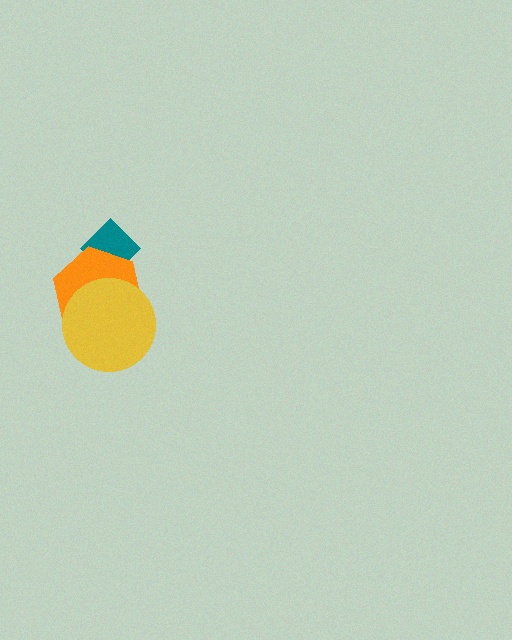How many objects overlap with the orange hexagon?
2 objects overlap with the orange hexagon.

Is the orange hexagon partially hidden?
Yes, it is partially covered by another shape.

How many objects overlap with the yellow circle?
1 object overlaps with the yellow circle.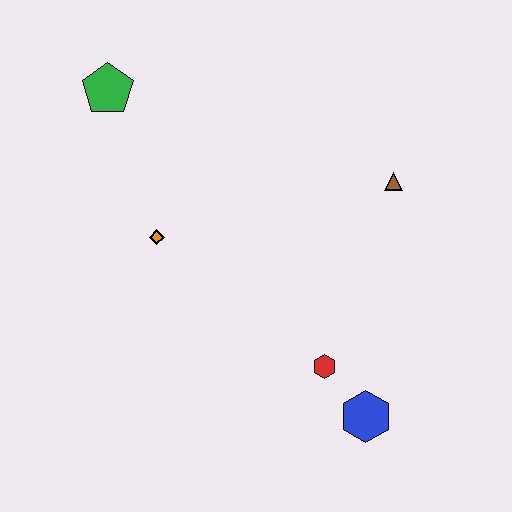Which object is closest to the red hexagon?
The blue hexagon is closest to the red hexagon.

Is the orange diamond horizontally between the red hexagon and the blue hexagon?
No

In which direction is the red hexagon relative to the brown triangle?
The red hexagon is below the brown triangle.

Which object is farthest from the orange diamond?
The blue hexagon is farthest from the orange diamond.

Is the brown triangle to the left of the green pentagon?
No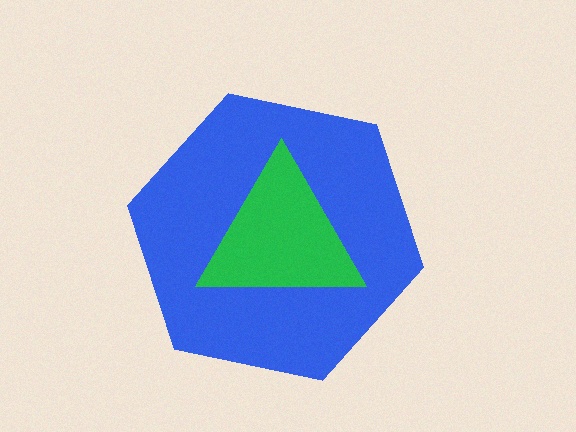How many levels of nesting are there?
2.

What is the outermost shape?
The blue hexagon.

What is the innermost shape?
The green triangle.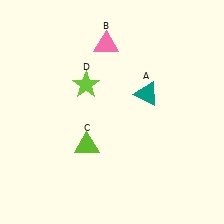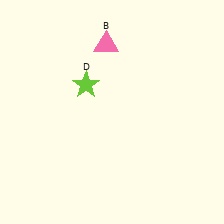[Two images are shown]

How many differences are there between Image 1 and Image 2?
There are 2 differences between the two images.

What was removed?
The teal triangle (A), the lime triangle (C) were removed in Image 2.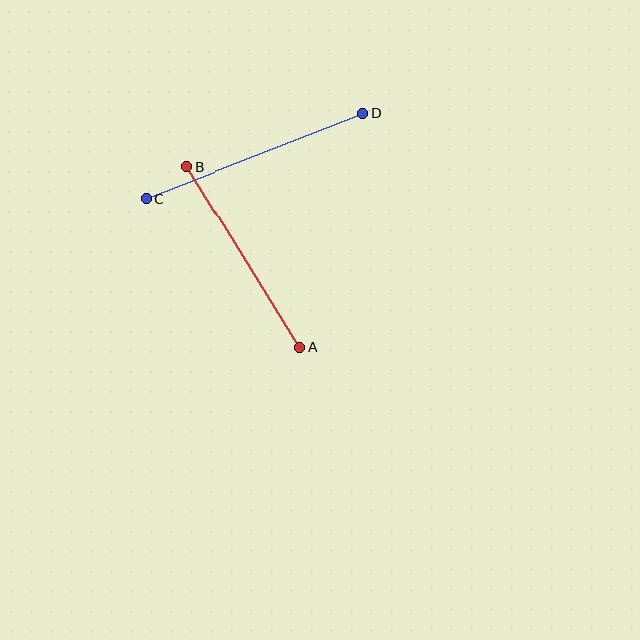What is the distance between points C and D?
The distance is approximately 233 pixels.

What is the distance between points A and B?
The distance is approximately 213 pixels.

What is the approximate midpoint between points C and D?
The midpoint is at approximately (255, 156) pixels.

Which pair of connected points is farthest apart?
Points C and D are farthest apart.